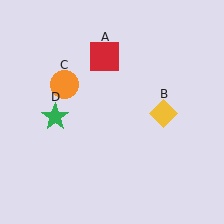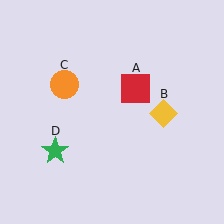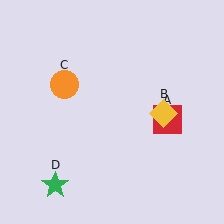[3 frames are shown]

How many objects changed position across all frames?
2 objects changed position: red square (object A), green star (object D).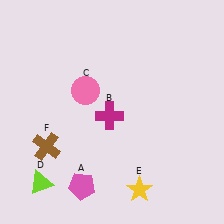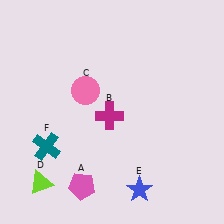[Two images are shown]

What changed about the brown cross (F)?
In Image 1, F is brown. In Image 2, it changed to teal.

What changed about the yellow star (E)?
In Image 1, E is yellow. In Image 2, it changed to blue.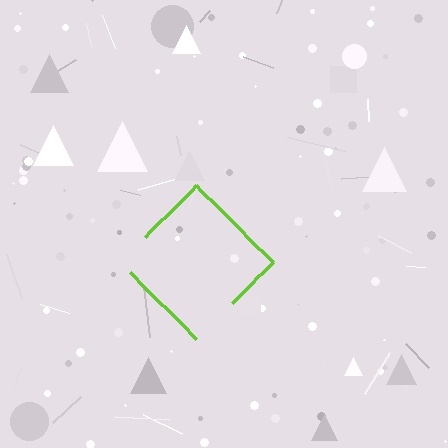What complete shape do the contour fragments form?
The contour fragments form a diamond.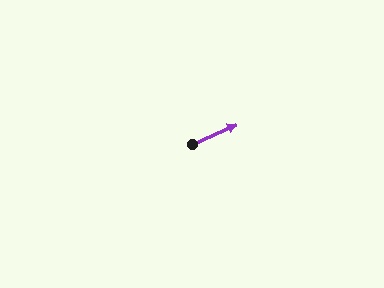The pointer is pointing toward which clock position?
Roughly 2 o'clock.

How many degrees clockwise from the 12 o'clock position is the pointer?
Approximately 66 degrees.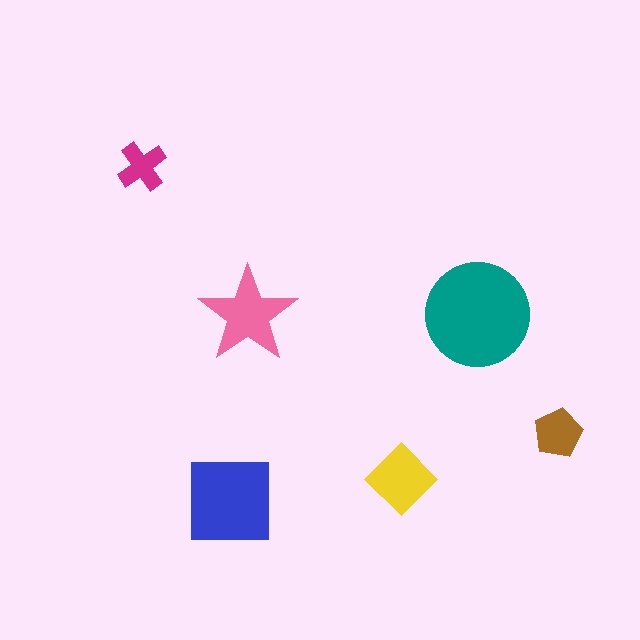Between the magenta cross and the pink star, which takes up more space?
The pink star.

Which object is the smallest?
The magenta cross.